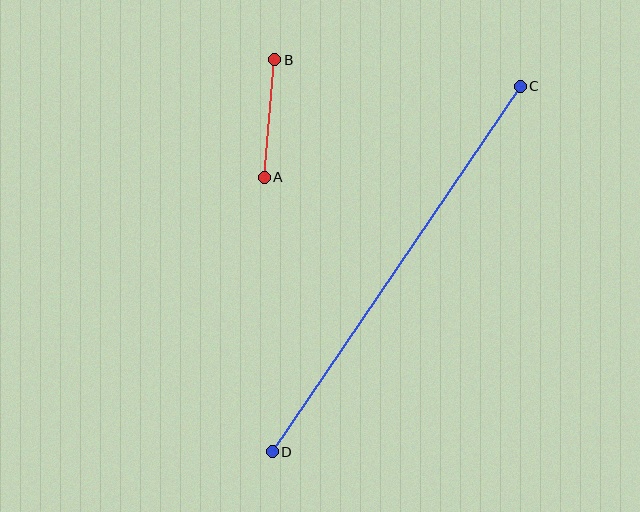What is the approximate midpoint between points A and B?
The midpoint is at approximately (270, 118) pixels.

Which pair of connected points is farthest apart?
Points C and D are farthest apart.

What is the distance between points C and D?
The distance is approximately 441 pixels.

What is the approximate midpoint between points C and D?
The midpoint is at approximately (396, 269) pixels.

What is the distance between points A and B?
The distance is approximately 118 pixels.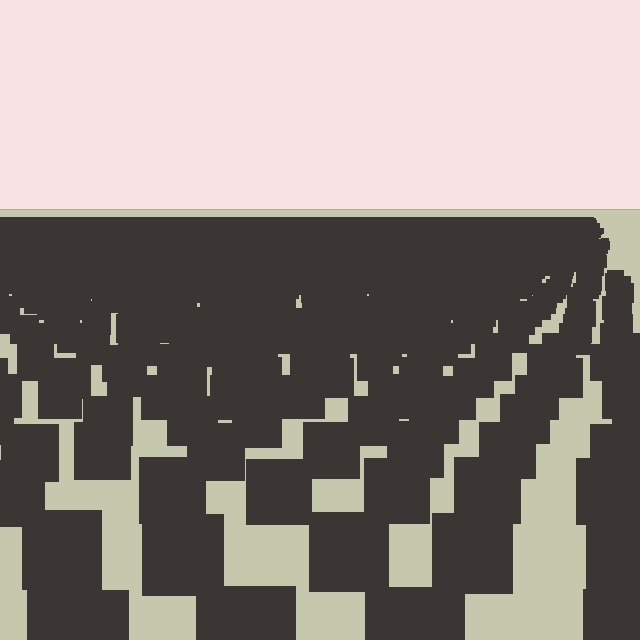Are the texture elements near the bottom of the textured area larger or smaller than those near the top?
Larger. Near the bottom, elements are closer to the viewer and appear at a bigger on-screen size.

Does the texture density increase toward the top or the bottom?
Density increases toward the top.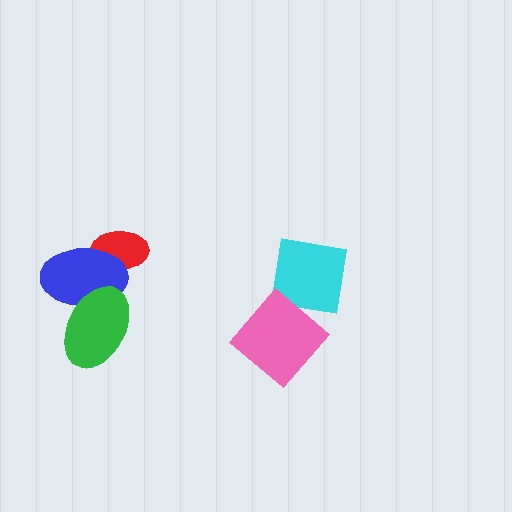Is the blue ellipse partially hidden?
Yes, it is partially covered by another shape.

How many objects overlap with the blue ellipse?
2 objects overlap with the blue ellipse.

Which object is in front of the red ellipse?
The blue ellipse is in front of the red ellipse.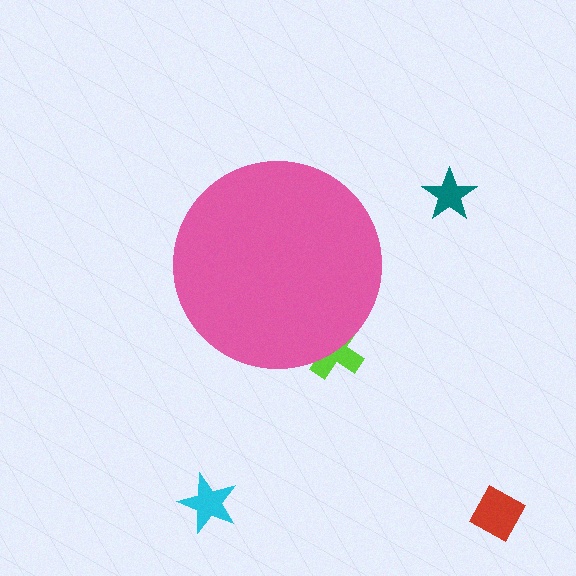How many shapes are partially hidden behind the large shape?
1 shape is partially hidden.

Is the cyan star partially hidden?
No, the cyan star is fully visible.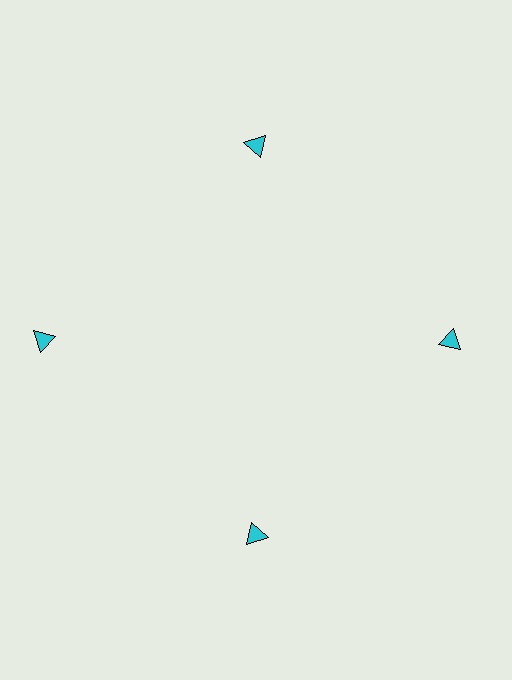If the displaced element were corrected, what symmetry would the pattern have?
It would have 4-fold rotational symmetry — the pattern would map onto itself every 90 degrees.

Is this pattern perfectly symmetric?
No. The 4 cyan triangles are arranged in a ring, but one element near the 9 o'clock position is pushed outward from the center, breaking the 4-fold rotational symmetry.